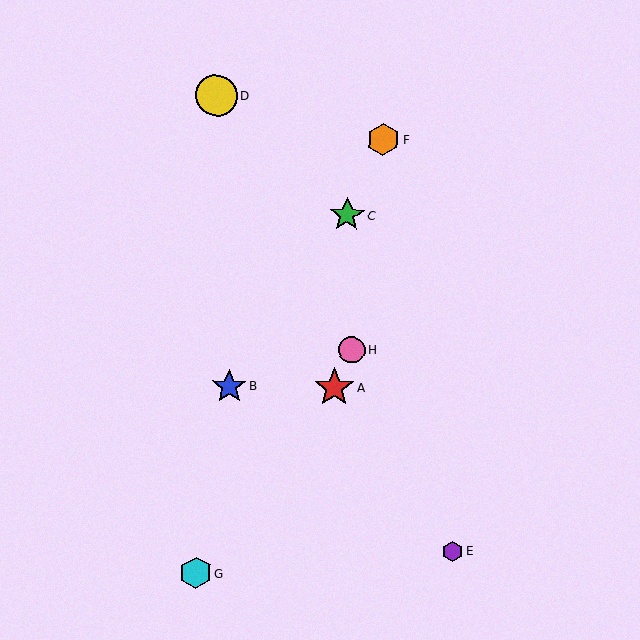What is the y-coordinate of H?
Object H is at y≈350.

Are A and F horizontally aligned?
No, A is at y≈388 and F is at y≈139.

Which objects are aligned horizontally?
Objects A, B are aligned horizontally.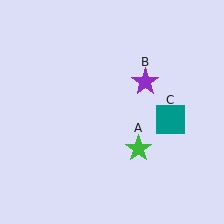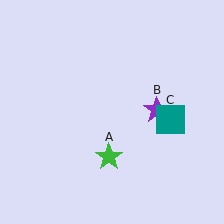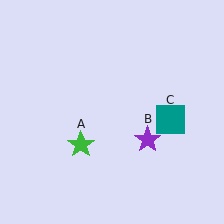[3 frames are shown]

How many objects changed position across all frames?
2 objects changed position: green star (object A), purple star (object B).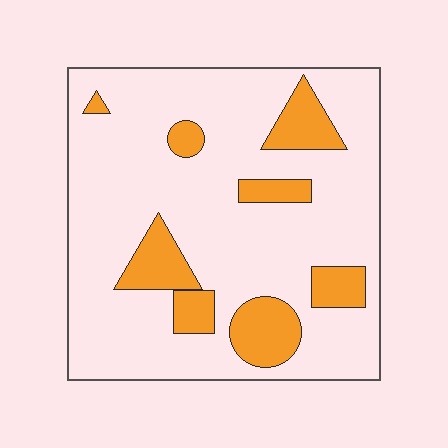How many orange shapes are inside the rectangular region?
8.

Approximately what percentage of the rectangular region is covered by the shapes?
Approximately 20%.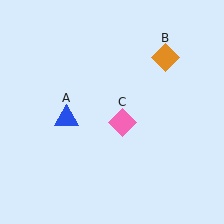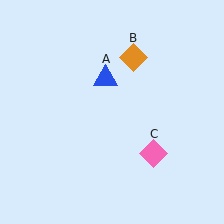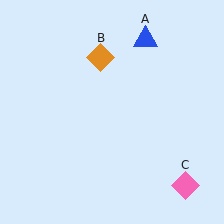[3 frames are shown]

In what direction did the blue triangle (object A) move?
The blue triangle (object A) moved up and to the right.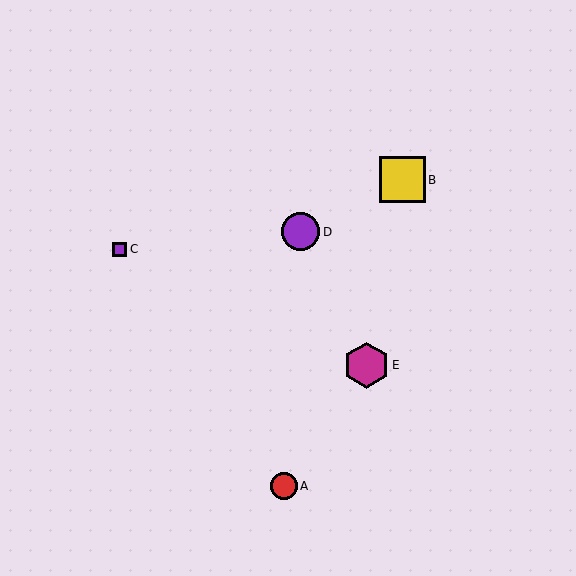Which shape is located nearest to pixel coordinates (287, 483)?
The red circle (labeled A) at (284, 486) is nearest to that location.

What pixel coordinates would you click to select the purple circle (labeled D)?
Click at (301, 232) to select the purple circle D.